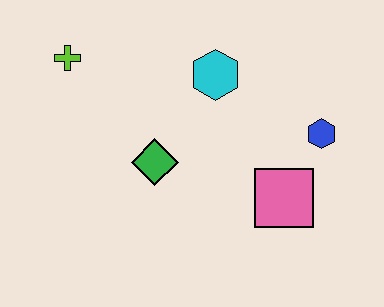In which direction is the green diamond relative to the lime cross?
The green diamond is below the lime cross.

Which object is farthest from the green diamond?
The blue hexagon is farthest from the green diamond.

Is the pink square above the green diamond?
No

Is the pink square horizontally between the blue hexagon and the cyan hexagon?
Yes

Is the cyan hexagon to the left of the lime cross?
No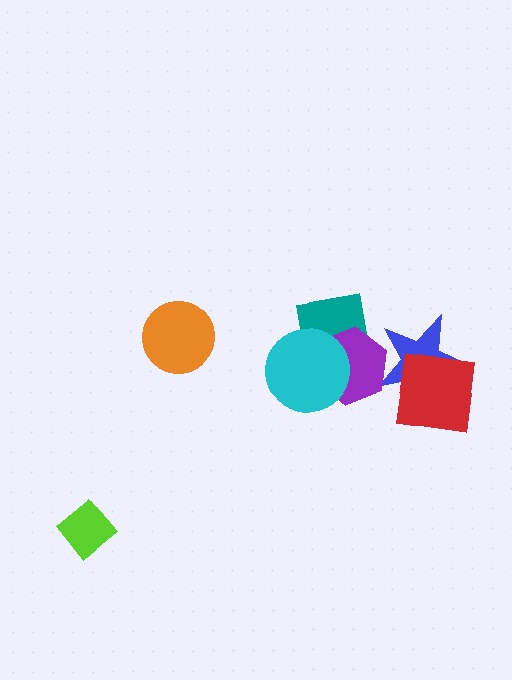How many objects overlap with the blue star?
2 objects overlap with the blue star.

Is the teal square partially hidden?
Yes, it is partially covered by another shape.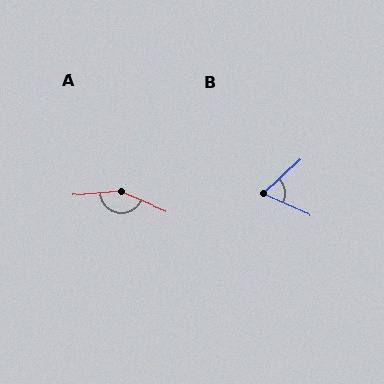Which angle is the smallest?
B, at approximately 67 degrees.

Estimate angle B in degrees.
Approximately 67 degrees.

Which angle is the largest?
A, at approximately 152 degrees.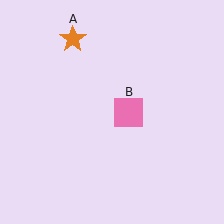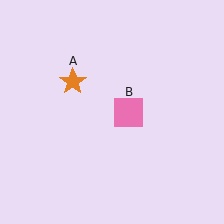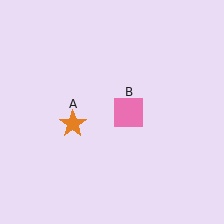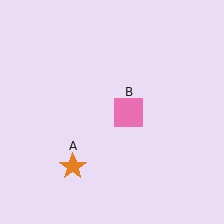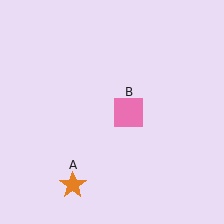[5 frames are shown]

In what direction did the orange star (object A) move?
The orange star (object A) moved down.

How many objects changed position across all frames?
1 object changed position: orange star (object A).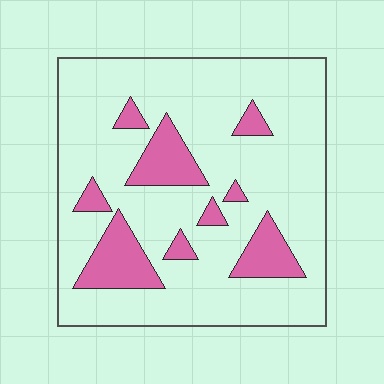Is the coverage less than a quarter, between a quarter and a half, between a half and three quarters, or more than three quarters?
Less than a quarter.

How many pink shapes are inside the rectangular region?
9.